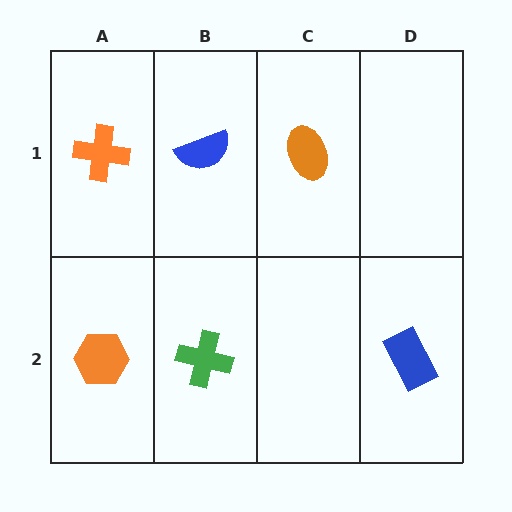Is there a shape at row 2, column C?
No, that cell is empty.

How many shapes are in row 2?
3 shapes.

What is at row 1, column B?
A blue semicircle.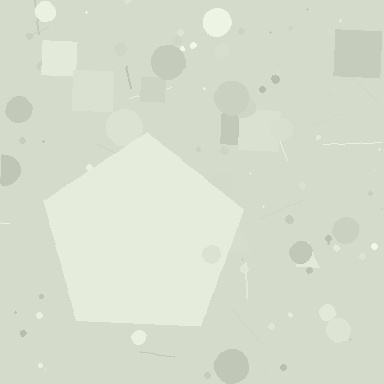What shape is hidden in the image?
A pentagon is hidden in the image.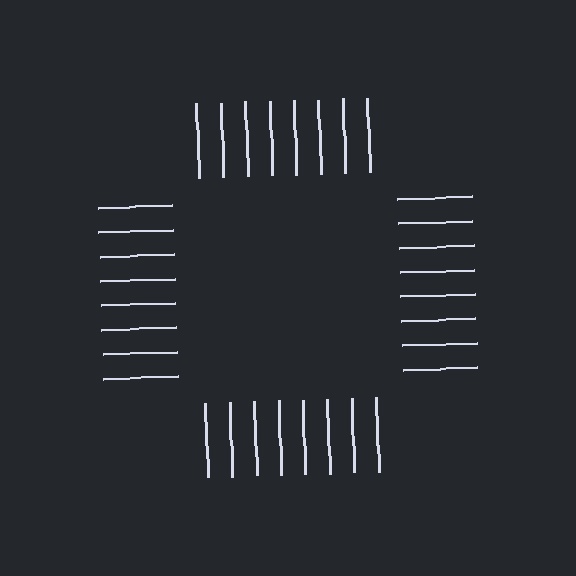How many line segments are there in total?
32 — 8 along each of the 4 edges.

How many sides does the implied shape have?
4 sides — the line-ends trace a square.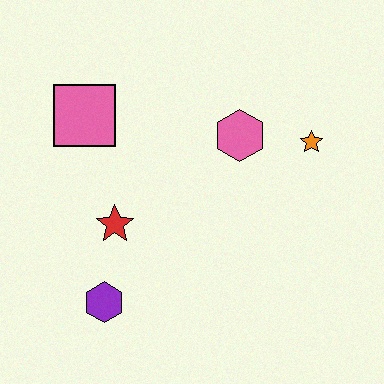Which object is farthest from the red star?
The orange star is farthest from the red star.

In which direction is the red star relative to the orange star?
The red star is to the left of the orange star.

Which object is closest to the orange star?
The pink hexagon is closest to the orange star.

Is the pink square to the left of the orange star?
Yes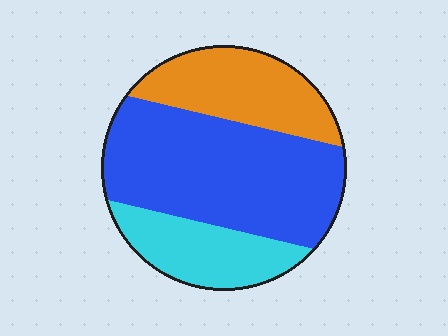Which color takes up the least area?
Cyan, at roughly 20%.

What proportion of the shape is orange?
Orange covers roughly 25% of the shape.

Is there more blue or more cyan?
Blue.